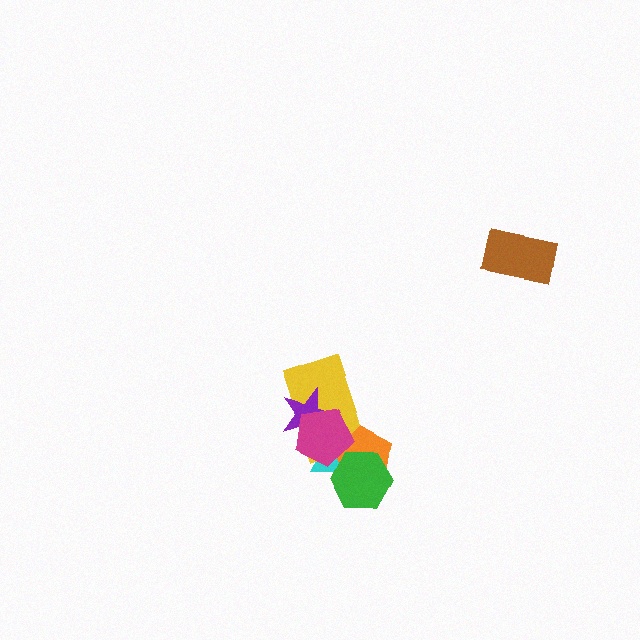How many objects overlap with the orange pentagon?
4 objects overlap with the orange pentagon.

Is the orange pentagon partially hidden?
Yes, it is partially covered by another shape.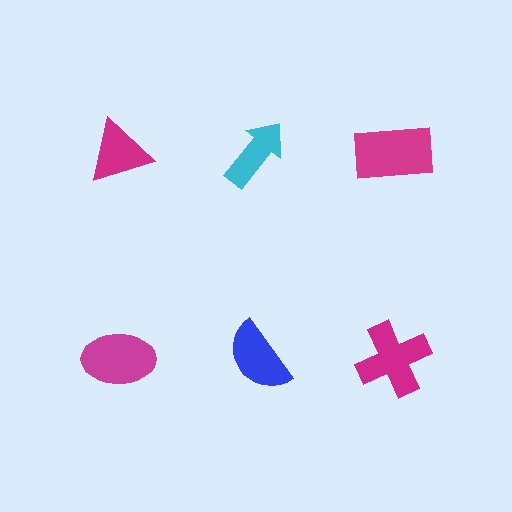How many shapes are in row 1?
3 shapes.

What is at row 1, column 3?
A magenta rectangle.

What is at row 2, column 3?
A magenta cross.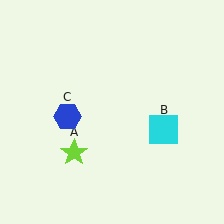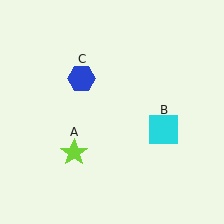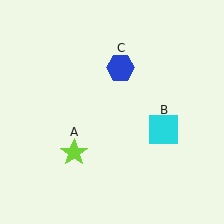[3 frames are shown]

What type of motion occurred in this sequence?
The blue hexagon (object C) rotated clockwise around the center of the scene.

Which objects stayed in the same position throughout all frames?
Lime star (object A) and cyan square (object B) remained stationary.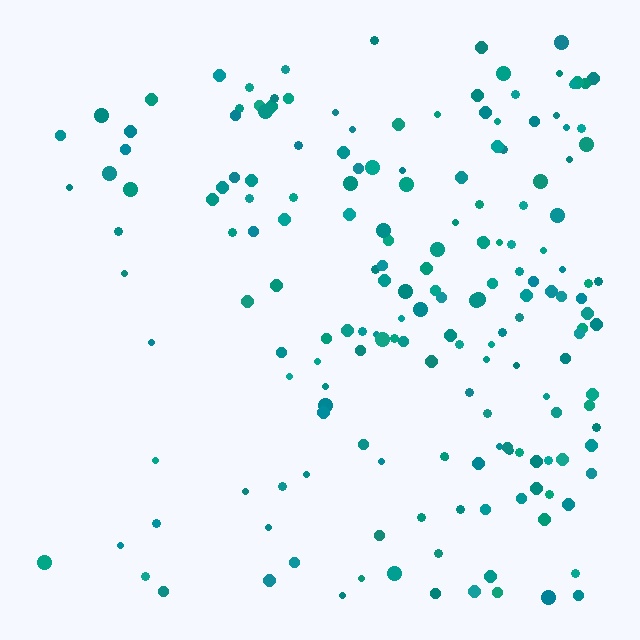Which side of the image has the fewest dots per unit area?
The left.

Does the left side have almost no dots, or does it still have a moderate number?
Still a moderate number, just noticeably fewer than the right.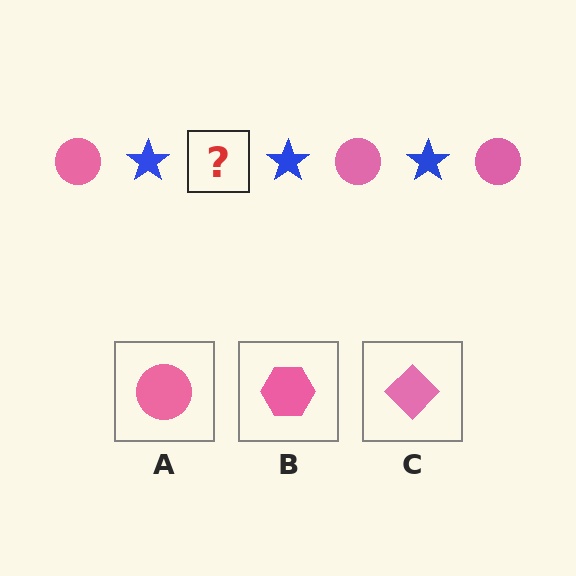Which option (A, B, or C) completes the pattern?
A.